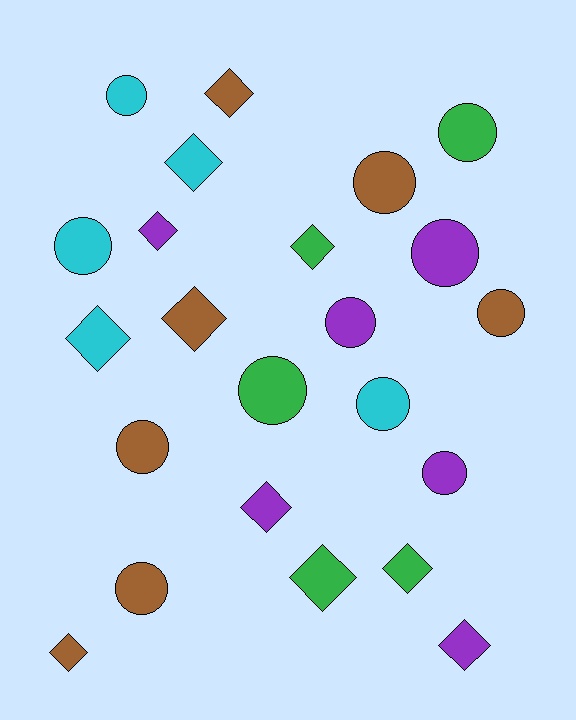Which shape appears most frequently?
Circle, with 12 objects.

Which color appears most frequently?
Brown, with 7 objects.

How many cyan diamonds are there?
There are 2 cyan diamonds.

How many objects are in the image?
There are 23 objects.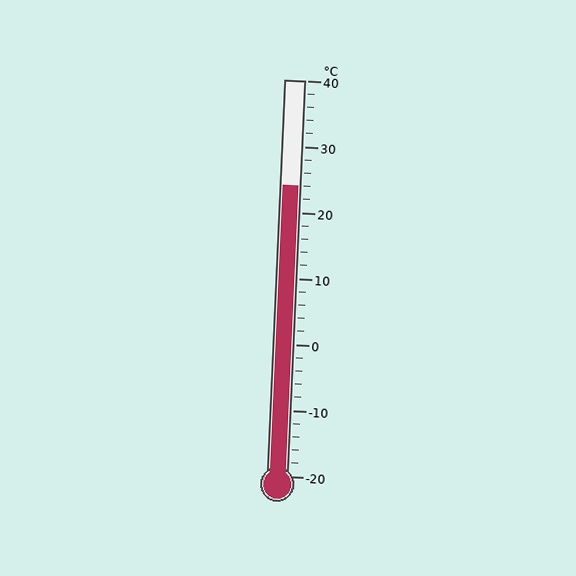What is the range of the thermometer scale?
The thermometer scale ranges from -20°C to 40°C.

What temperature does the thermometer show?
The thermometer shows approximately 24°C.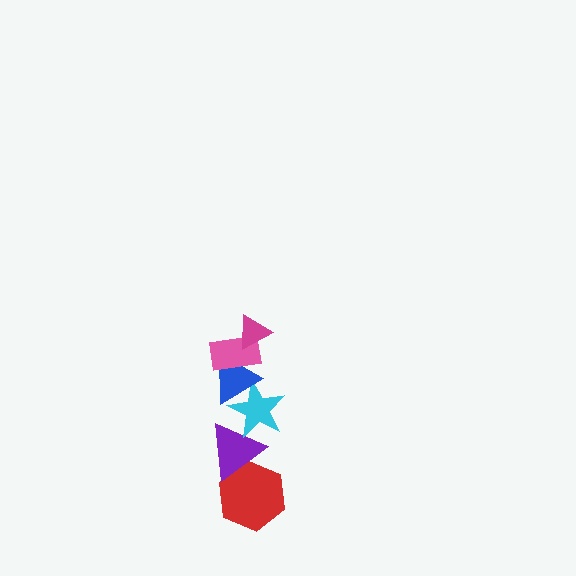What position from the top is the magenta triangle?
The magenta triangle is 1st from the top.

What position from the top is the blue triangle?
The blue triangle is 3rd from the top.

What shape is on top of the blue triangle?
The pink rectangle is on top of the blue triangle.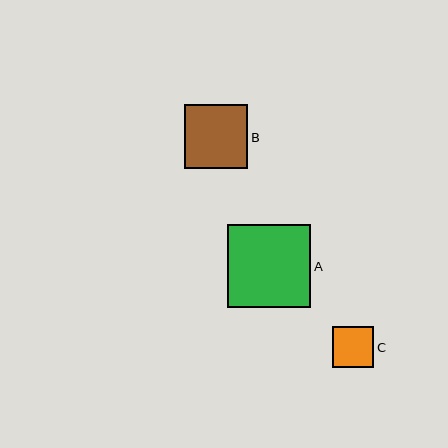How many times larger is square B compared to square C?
Square B is approximately 1.5 times the size of square C.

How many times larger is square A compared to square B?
Square A is approximately 1.3 times the size of square B.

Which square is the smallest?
Square C is the smallest with a size of approximately 41 pixels.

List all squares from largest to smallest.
From largest to smallest: A, B, C.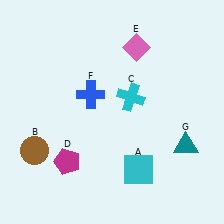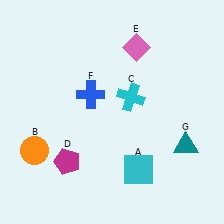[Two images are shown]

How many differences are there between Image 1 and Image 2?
There is 1 difference between the two images.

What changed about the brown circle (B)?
In Image 1, B is brown. In Image 2, it changed to orange.